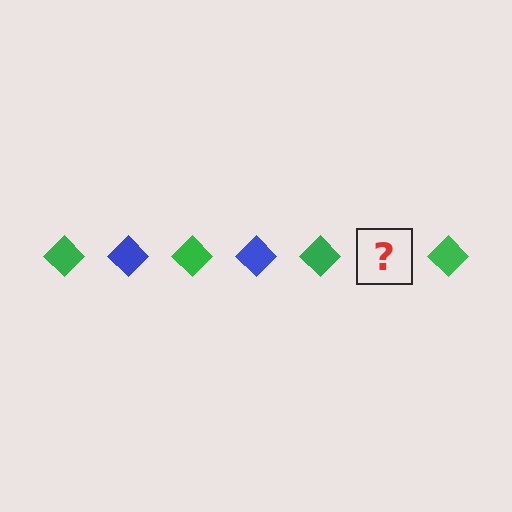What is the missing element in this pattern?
The missing element is a blue diamond.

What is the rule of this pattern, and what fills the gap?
The rule is that the pattern cycles through green, blue diamonds. The gap should be filled with a blue diamond.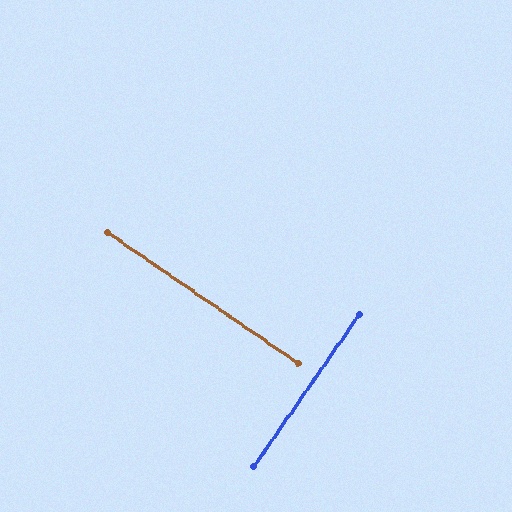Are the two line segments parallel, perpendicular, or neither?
Perpendicular — they meet at approximately 89°.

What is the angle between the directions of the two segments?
Approximately 89 degrees.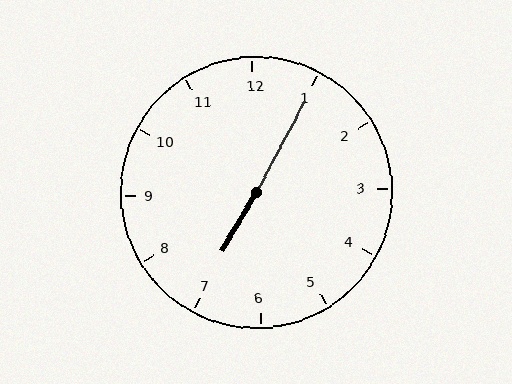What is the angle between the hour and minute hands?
Approximately 178 degrees.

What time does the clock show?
7:05.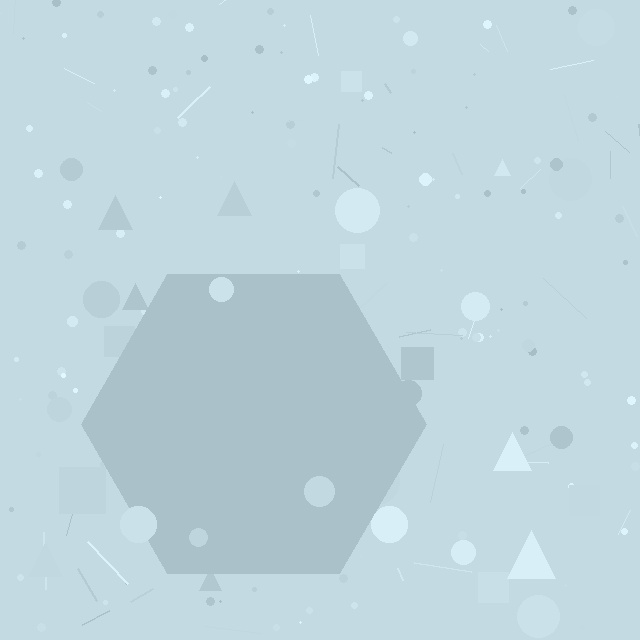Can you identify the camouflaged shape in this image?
The camouflaged shape is a hexagon.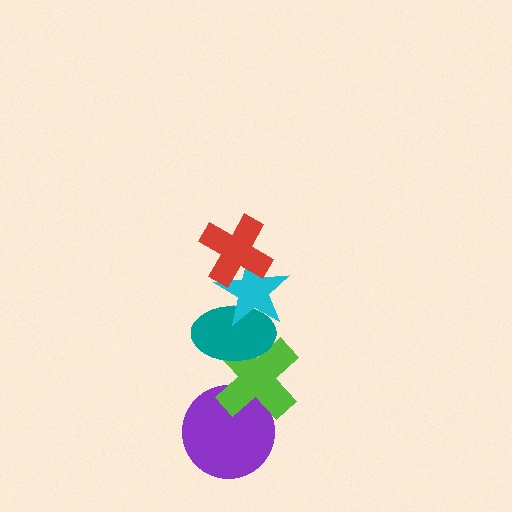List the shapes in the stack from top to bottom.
From top to bottom: the red cross, the cyan star, the teal ellipse, the lime cross, the purple circle.